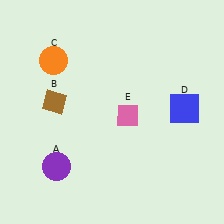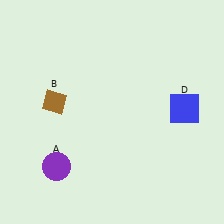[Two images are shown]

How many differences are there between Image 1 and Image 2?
There are 2 differences between the two images.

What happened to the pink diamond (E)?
The pink diamond (E) was removed in Image 2. It was in the bottom-right area of Image 1.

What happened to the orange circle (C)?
The orange circle (C) was removed in Image 2. It was in the top-left area of Image 1.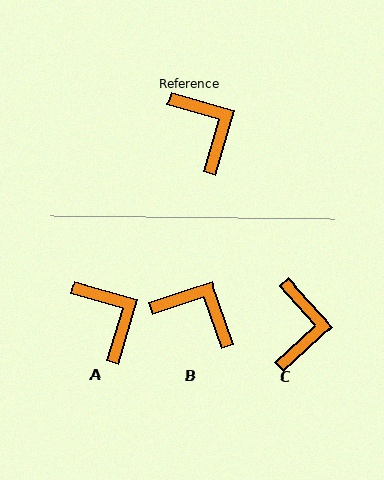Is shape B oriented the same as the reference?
No, it is off by about 35 degrees.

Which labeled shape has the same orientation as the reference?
A.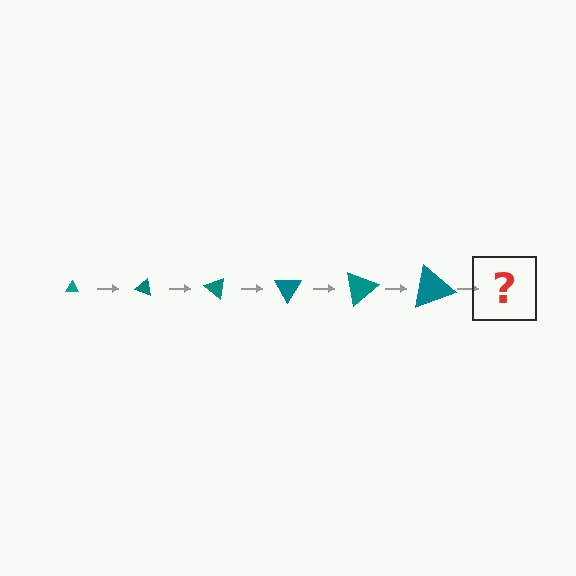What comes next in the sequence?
The next element should be a triangle, larger than the previous one and rotated 120 degrees from the start.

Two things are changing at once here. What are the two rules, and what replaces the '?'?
The two rules are that the triangle grows larger each step and it rotates 20 degrees each step. The '?' should be a triangle, larger than the previous one and rotated 120 degrees from the start.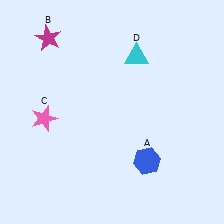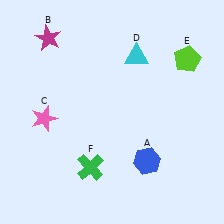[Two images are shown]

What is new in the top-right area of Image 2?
A lime pentagon (E) was added in the top-right area of Image 2.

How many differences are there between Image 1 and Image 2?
There are 2 differences between the two images.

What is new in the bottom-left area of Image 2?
A green cross (F) was added in the bottom-left area of Image 2.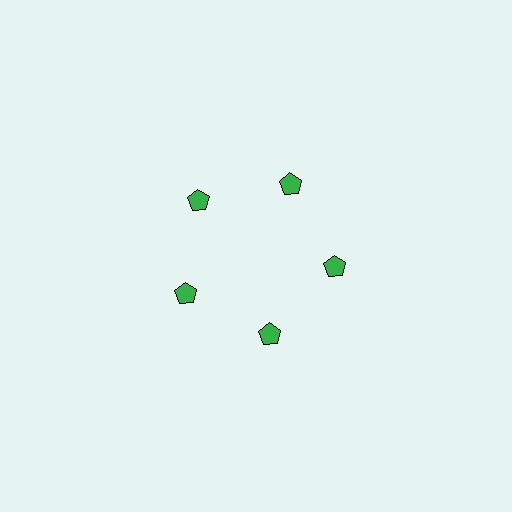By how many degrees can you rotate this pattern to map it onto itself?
The pattern maps onto itself every 72 degrees of rotation.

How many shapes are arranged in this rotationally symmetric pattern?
There are 5 shapes, arranged in 5 groups of 1.